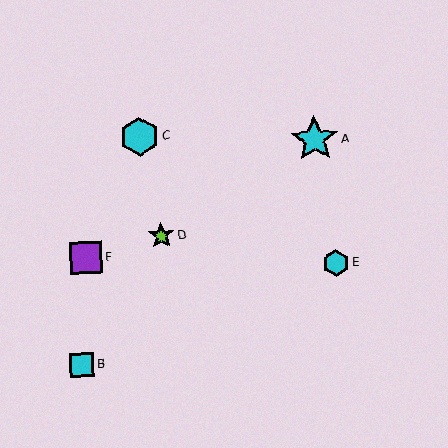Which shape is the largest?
The cyan star (labeled A) is the largest.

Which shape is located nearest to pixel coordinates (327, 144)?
The cyan star (labeled A) at (315, 139) is nearest to that location.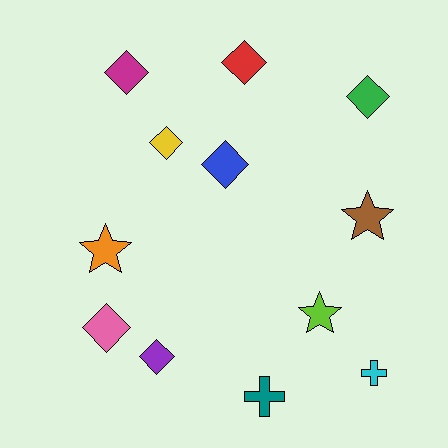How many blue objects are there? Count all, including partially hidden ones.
There is 1 blue object.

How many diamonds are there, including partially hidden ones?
There are 7 diamonds.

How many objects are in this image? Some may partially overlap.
There are 12 objects.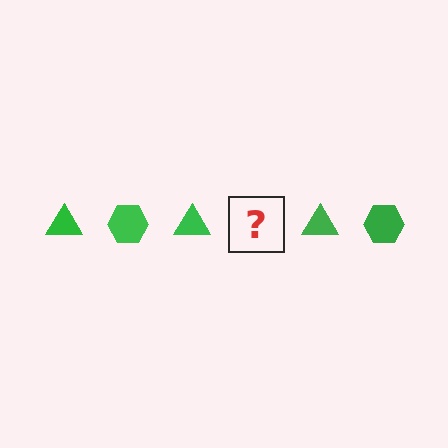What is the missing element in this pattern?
The missing element is a green hexagon.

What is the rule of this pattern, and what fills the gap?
The rule is that the pattern cycles through triangle, hexagon shapes in green. The gap should be filled with a green hexagon.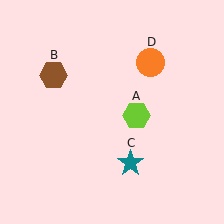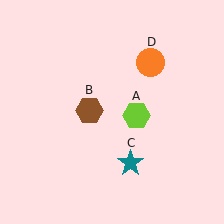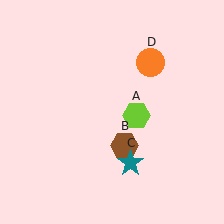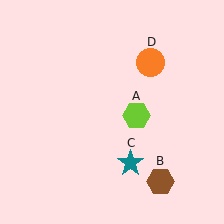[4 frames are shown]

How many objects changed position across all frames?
1 object changed position: brown hexagon (object B).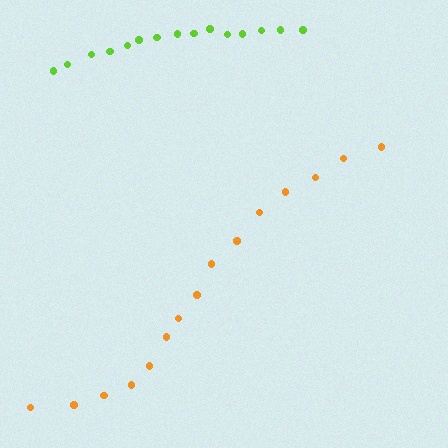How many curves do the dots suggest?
There are 2 distinct paths.